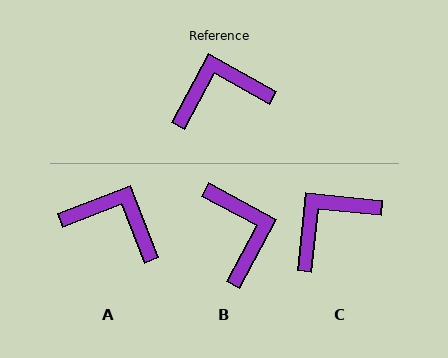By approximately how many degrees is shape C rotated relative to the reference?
Approximately 23 degrees counter-clockwise.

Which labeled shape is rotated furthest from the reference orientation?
B, about 90 degrees away.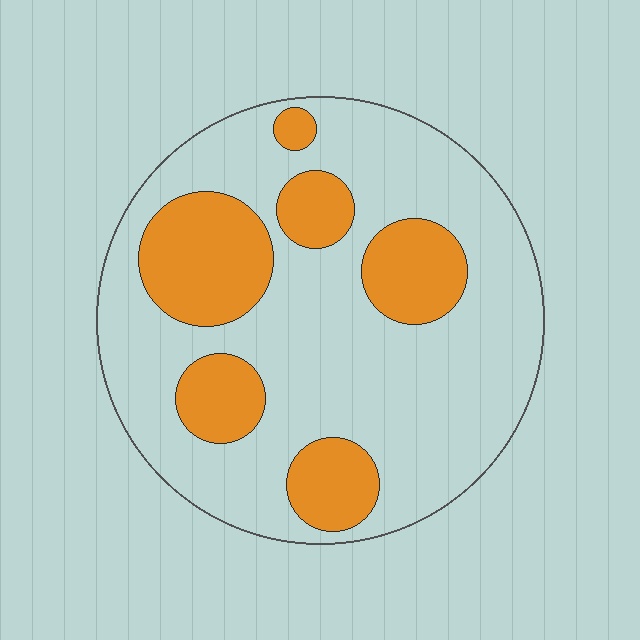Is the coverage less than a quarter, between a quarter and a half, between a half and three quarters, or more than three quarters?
Between a quarter and a half.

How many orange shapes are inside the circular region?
6.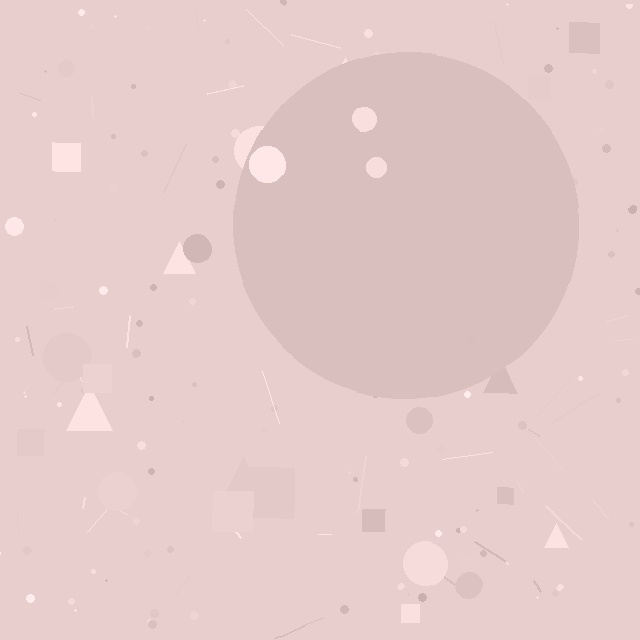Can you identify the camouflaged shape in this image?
The camouflaged shape is a circle.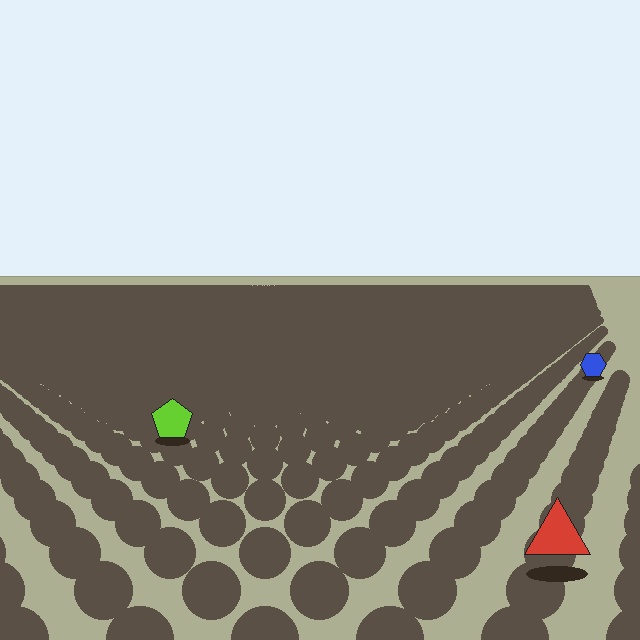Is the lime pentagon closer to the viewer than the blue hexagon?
Yes. The lime pentagon is closer — you can tell from the texture gradient: the ground texture is coarser near it.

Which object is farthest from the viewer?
The blue hexagon is farthest from the viewer. It appears smaller and the ground texture around it is denser.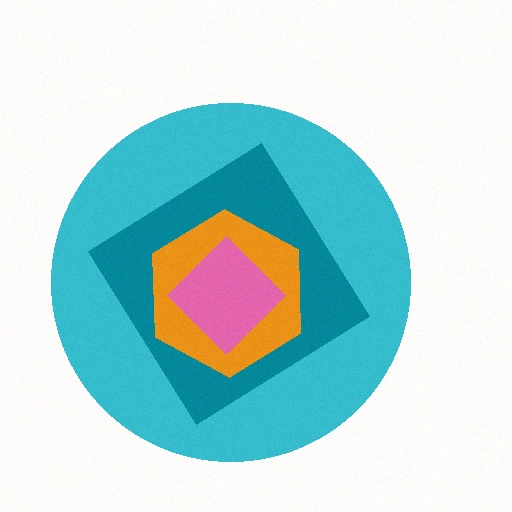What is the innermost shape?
The pink diamond.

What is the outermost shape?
The cyan circle.